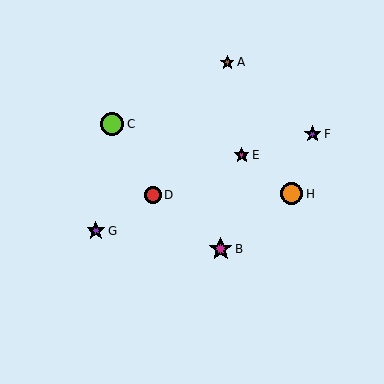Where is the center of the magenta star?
The center of the magenta star is at (221, 249).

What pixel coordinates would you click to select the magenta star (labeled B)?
Click at (221, 249) to select the magenta star B.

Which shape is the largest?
The lime circle (labeled C) is the largest.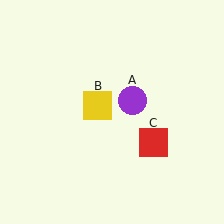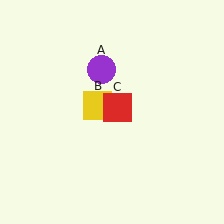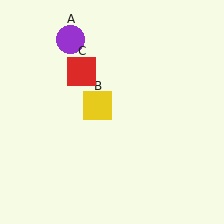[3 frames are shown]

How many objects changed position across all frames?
2 objects changed position: purple circle (object A), red square (object C).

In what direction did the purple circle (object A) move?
The purple circle (object A) moved up and to the left.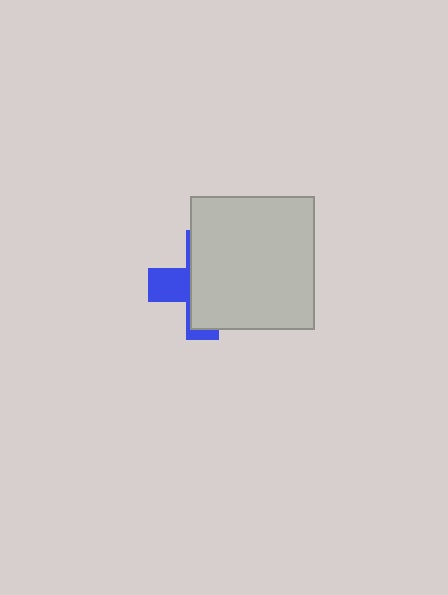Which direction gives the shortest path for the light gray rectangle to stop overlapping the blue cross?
Moving right gives the shortest separation.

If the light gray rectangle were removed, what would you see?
You would see the complete blue cross.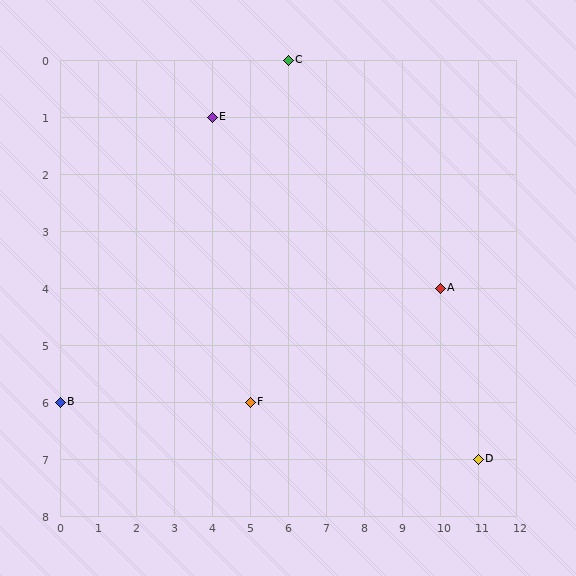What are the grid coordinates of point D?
Point D is at grid coordinates (11, 7).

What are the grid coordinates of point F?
Point F is at grid coordinates (5, 6).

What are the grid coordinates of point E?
Point E is at grid coordinates (4, 1).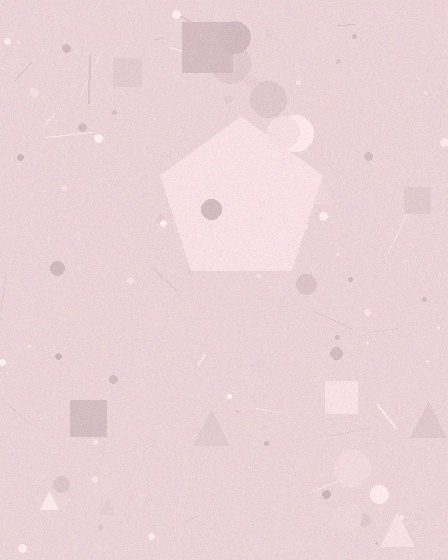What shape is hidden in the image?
A pentagon is hidden in the image.